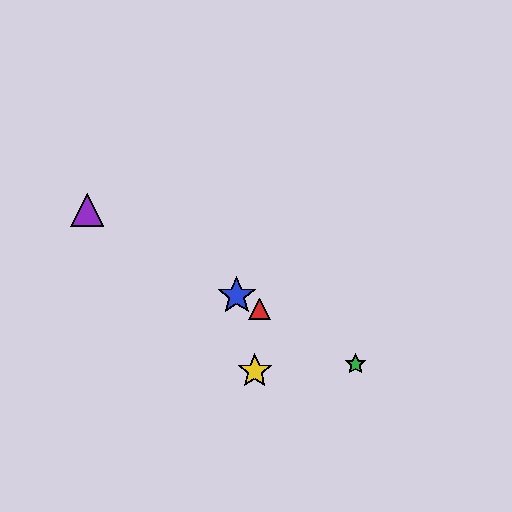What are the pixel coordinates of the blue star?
The blue star is at (237, 296).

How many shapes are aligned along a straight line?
4 shapes (the red triangle, the blue star, the green star, the purple triangle) are aligned along a straight line.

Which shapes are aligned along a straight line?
The red triangle, the blue star, the green star, the purple triangle are aligned along a straight line.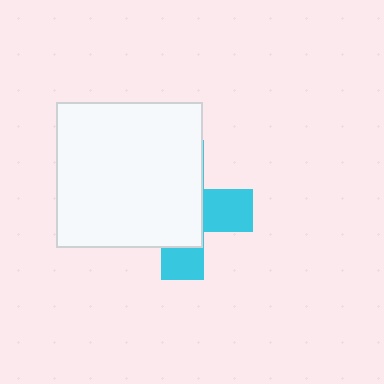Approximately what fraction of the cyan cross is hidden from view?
Roughly 66% of the cyan cross is hidden behind the white square.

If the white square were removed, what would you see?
You would see the complete cyan cross.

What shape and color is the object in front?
The object in front is a white square.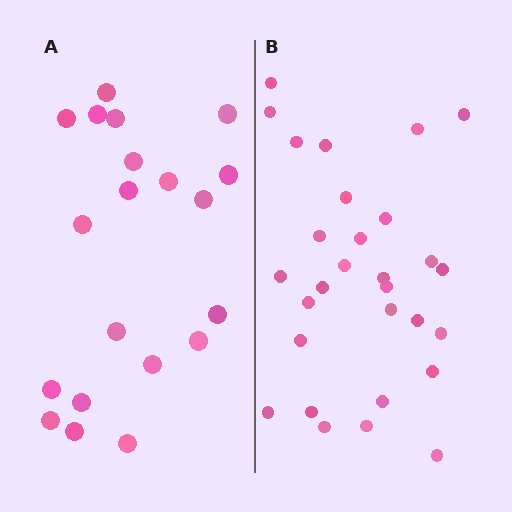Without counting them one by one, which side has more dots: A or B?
Region B (the right region) has more dots.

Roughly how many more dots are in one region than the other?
Region B has roughly 8 or so more dots than region A.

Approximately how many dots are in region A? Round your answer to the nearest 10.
About 20 dots.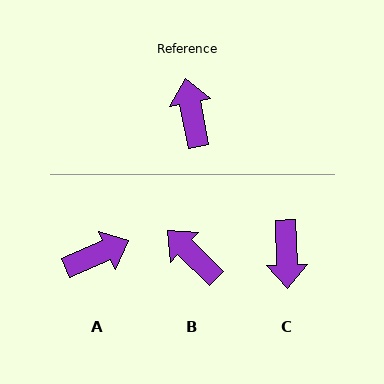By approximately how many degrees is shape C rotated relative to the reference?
Approximately 171 degrees counter-clockwise.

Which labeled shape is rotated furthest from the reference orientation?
C, about 171 degrees away.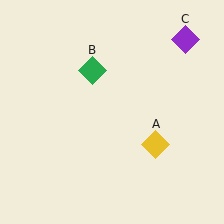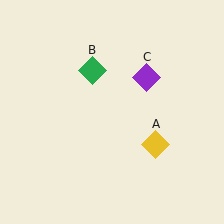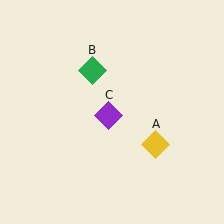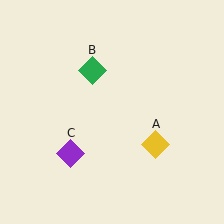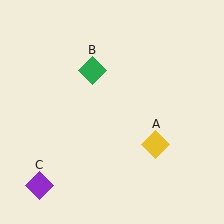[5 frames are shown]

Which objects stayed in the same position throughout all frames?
Yellow diamond (object A) and green diamond (object B) remained stationary.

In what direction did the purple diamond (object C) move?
The purple diamond (object C) moved down and to the left.